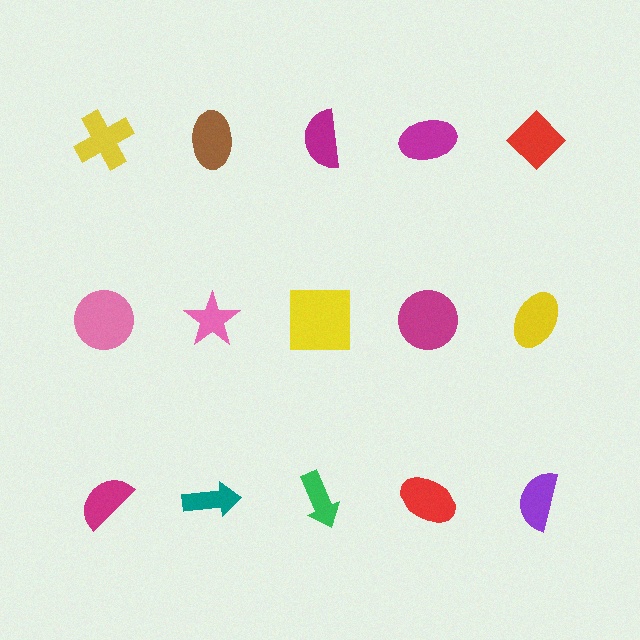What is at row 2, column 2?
A pink star.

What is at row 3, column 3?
A green arrow.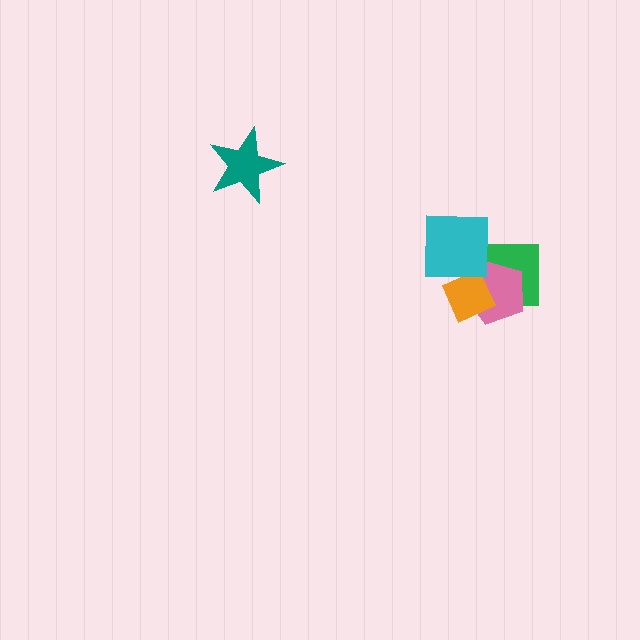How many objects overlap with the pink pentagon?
2 objects overlap with the pink pentagon.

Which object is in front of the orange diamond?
The cyan square is in front of the orange diamond.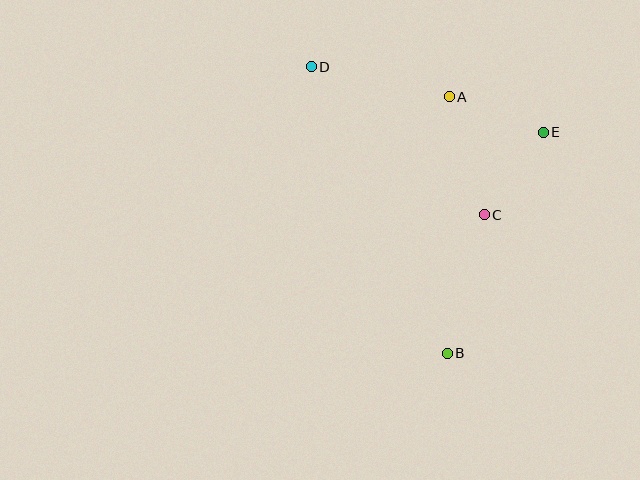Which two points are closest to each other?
Points A and E are closest to each other.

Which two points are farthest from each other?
Points B and D are farthest from each other.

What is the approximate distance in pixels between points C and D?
The distance between C and D is approximately 228 pixels.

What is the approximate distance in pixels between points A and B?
The distance between A and B is approximately 257 pixels.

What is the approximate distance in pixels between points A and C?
The distance between A and C is approximately 123 pixels.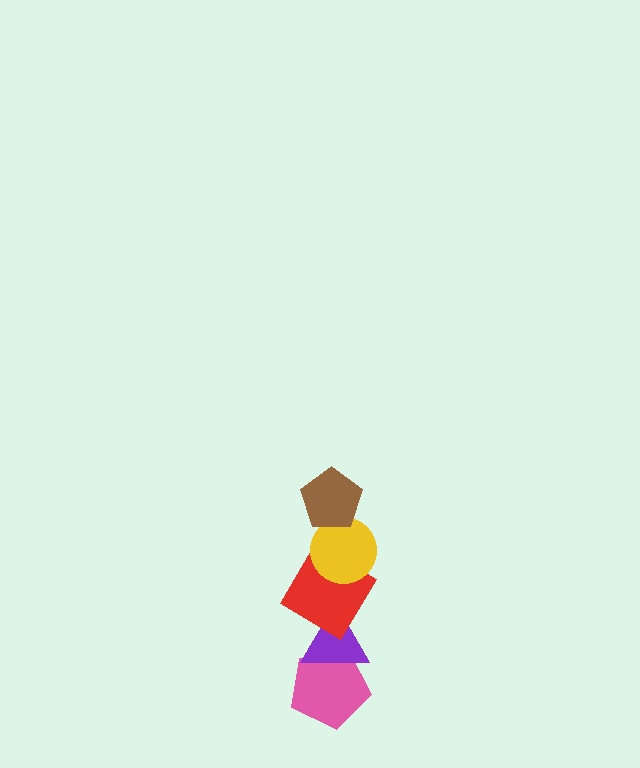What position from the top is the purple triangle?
The purple triangle is 4th from the top.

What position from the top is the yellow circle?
The yellow circle is 2nd from the top.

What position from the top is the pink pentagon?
The pink pentagon is 5th from the top.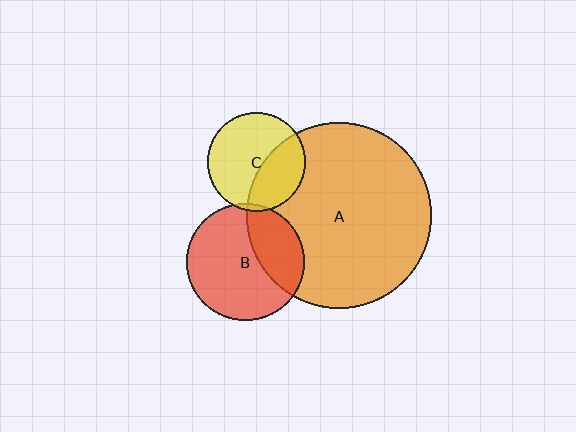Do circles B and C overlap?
Yes.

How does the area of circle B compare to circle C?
Approximately 1.4 times.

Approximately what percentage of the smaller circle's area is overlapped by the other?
Approximately 5%.